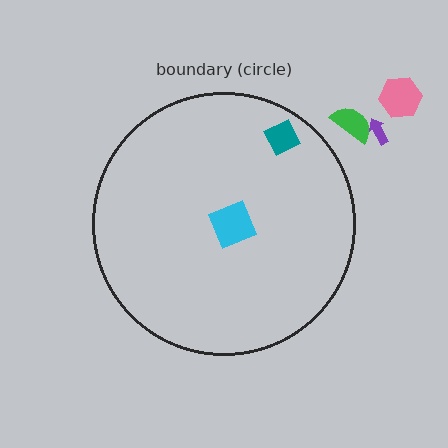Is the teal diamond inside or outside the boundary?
Inside.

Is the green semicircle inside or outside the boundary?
Outside.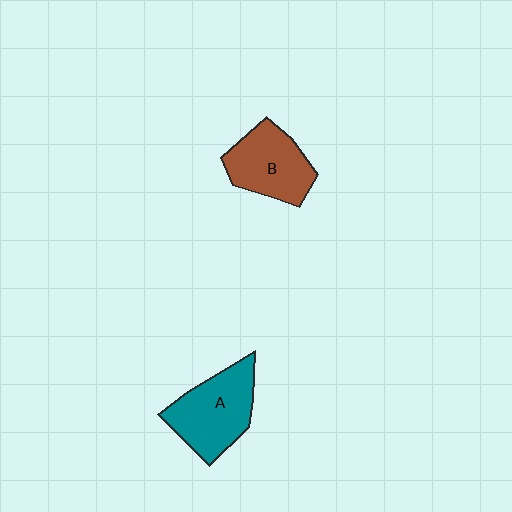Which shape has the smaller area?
Shape B (brown).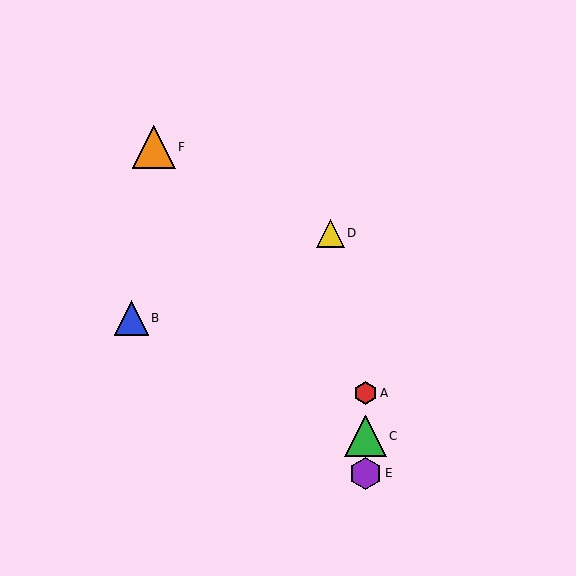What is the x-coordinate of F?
Object F is at x≈154.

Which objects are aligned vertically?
Objects A, C, E are aligned vertically.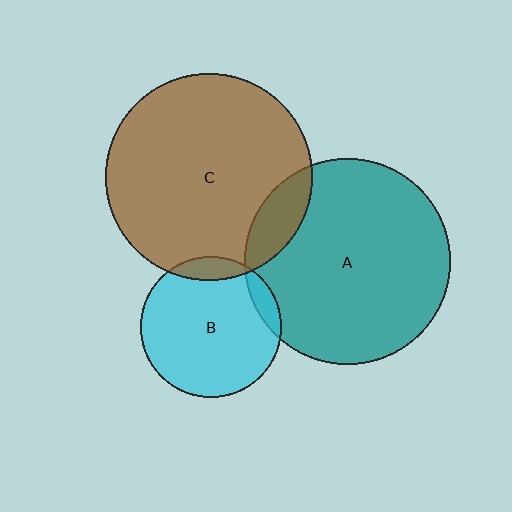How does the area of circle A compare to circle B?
Approximately 2.1 times.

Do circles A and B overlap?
Yes.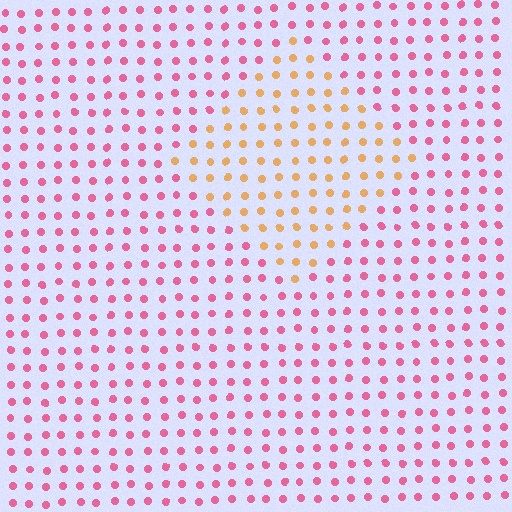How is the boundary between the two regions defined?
The boundary is defined purely by a slight shift in hue (about 57 degrees). Spacing, size, and orientation are identical on both sides.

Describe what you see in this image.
The image is filled with small pink elements in a uniform arrangement. A diamond-shaped region is visible where the elements are tinted to a slightly different hue, forming a subtle color boundary.